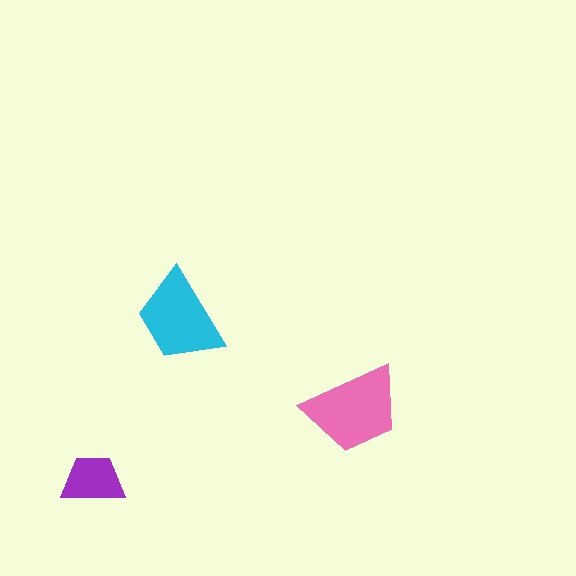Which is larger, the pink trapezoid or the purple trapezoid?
The pink one.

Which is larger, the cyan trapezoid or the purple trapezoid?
The cyan one.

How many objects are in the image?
There are 3 objects in the image.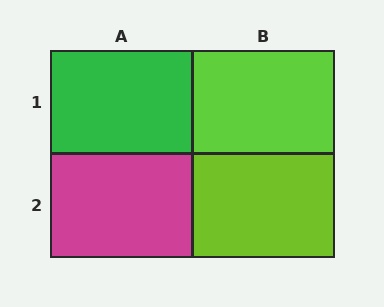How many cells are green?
1 cell is green.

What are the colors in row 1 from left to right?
Green, lime.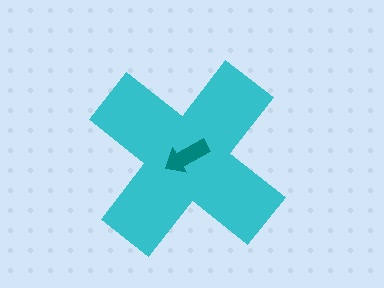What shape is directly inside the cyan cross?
The teal arrow.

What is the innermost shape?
The teal arrow.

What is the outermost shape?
The cyan cross.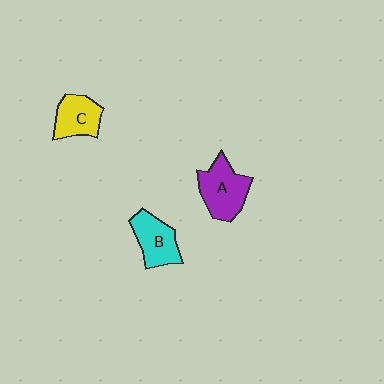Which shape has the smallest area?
Shape C (yellow).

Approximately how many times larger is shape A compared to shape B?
Approximately 1.2 times.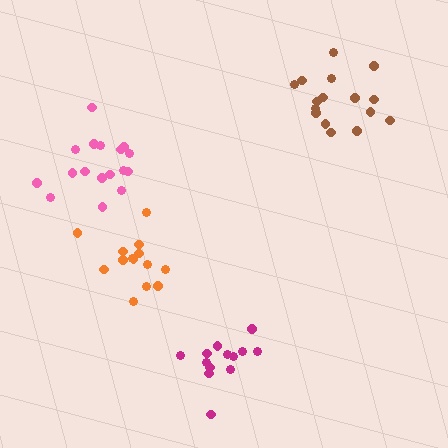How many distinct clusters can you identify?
There are 4 distinct clusters.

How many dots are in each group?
Group 1: 14 dots, Group 2: 17 dots, Group 3: 16 dots, Group 4: 13 dots (60 total).